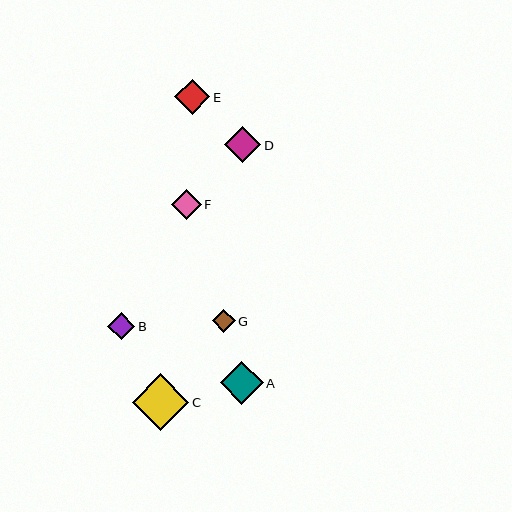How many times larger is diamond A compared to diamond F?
Diamond A is approximately 1.4 times the size of diamond F.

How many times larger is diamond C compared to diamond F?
Diamond C is approximately 1.9 times the size of diamond F.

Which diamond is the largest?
Diamond C is the largest with a size of approximately 57 pixels.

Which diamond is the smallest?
Diamond G is the smallest with a size of approximately 23 pixels.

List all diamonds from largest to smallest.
From largest to smallest: C, A, D, E, F, B, G.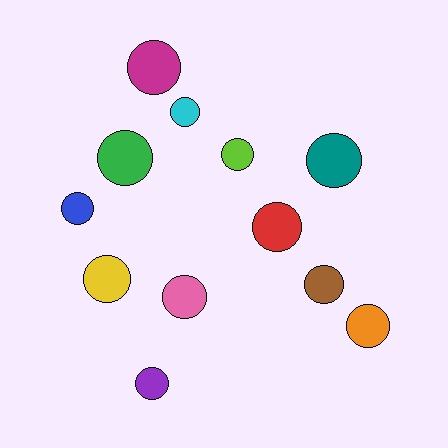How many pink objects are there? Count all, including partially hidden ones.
There is 1 pink object.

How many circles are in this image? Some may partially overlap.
There are 12 circles.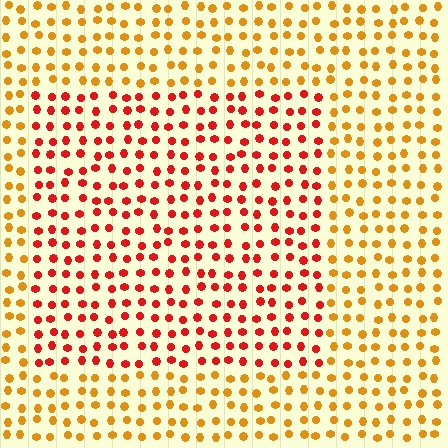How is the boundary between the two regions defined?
The boundary is defined purely by a slight shift in hue (about 38 degrees). Spacing, size, and orientation are identical on both sides.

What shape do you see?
I see a rectangle.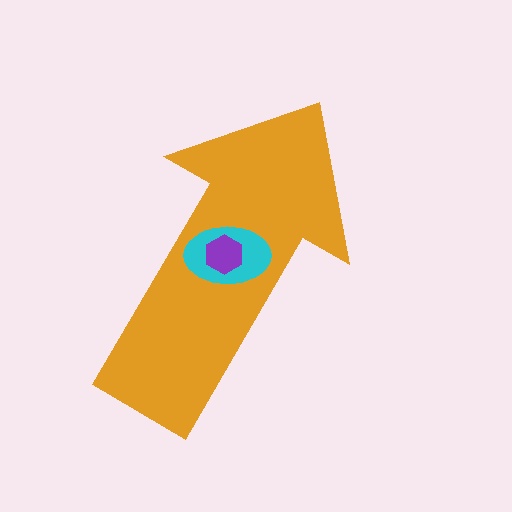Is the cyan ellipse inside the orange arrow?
Yes.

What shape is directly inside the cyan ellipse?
The purple hexagon.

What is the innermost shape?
The purple hexagon.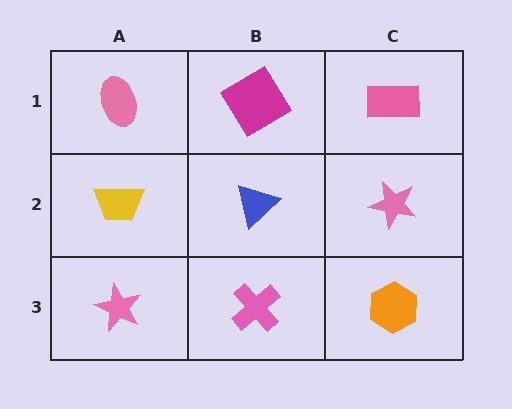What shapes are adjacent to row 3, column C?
A pink star (row 2, column C), a pink cross (row 3, column B).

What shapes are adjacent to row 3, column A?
A yellow trapezoid (row 2, column A), a pink cross (row 3, column B).